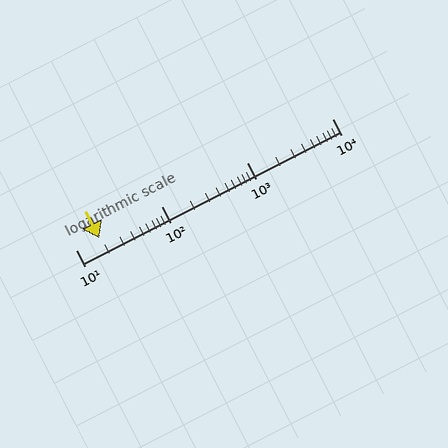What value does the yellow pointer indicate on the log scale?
The pointer indicates approximately 19.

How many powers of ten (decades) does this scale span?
The scale spans 3 decades, from 10 to 10000.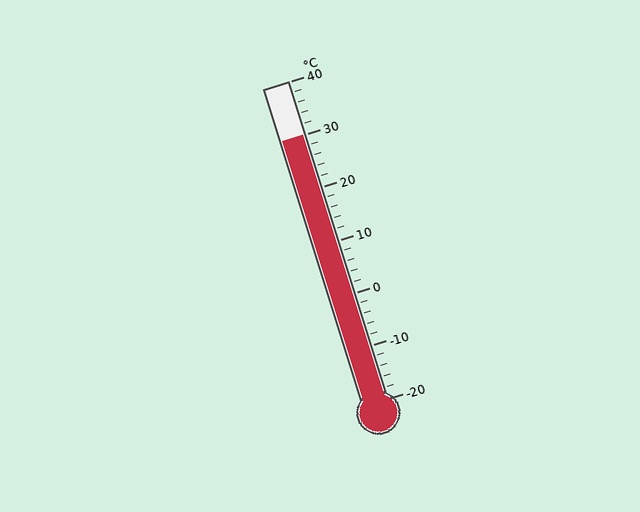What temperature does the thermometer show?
The thermometer shows approximately 30°C.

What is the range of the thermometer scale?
The thermometer scale ranges from -20°C to 40°C.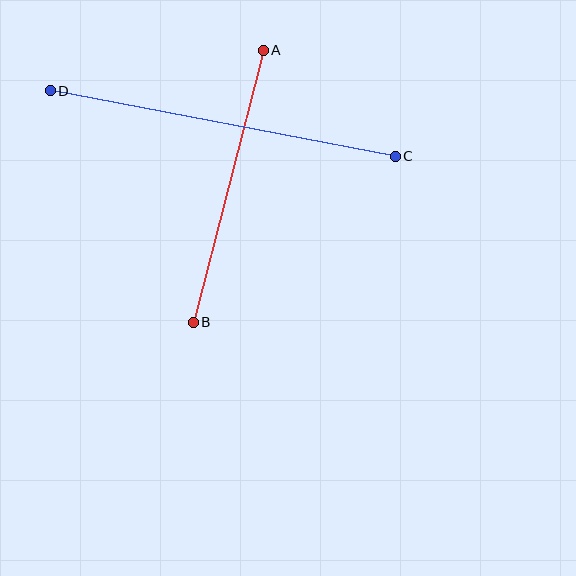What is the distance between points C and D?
The distance is approximately 351 pixels.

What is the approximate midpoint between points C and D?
The midpoint is at approximately (223, 123) pixels.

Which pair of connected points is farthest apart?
Points C and D are farthest apart.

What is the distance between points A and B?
The distance is approximately 281 pixels.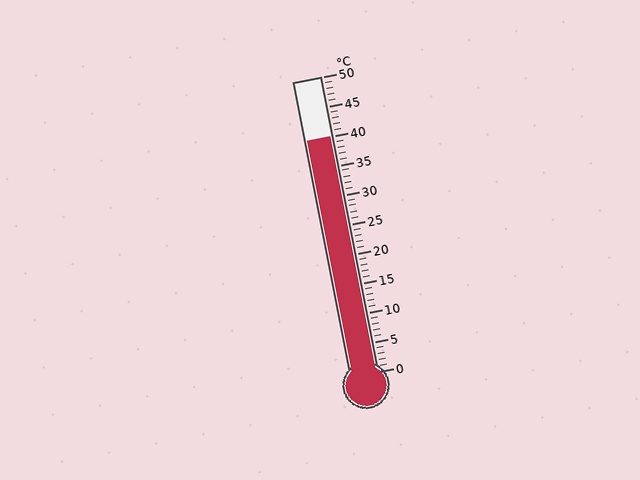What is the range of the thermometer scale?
The thermometer scale ranges from 0°C to 50°C.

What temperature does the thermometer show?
The thermometer shows approximately 40°C.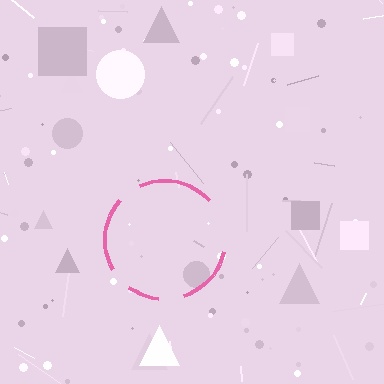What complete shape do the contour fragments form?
The contour fragments form a circle.